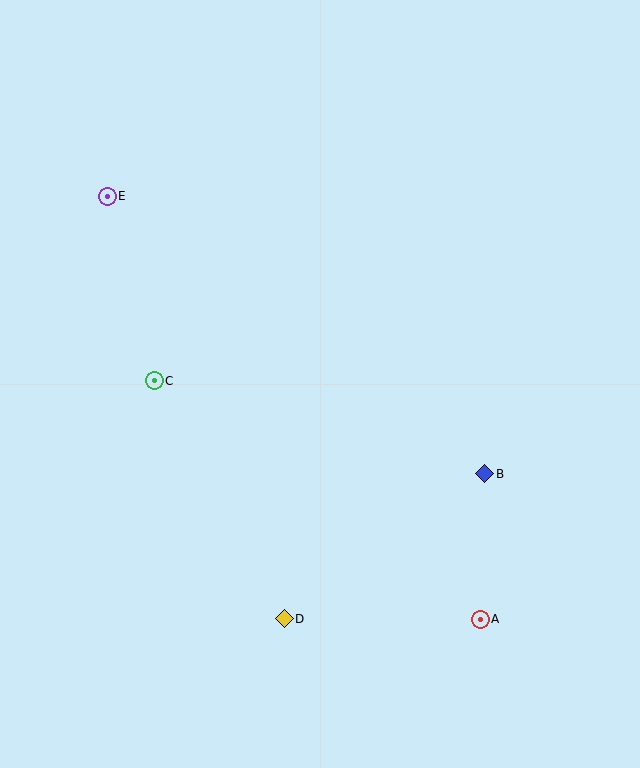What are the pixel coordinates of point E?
Point E is at (107, 196).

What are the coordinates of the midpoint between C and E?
The midpoint between C and E is at (131, 289).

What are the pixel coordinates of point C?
Point C is at (154, 381).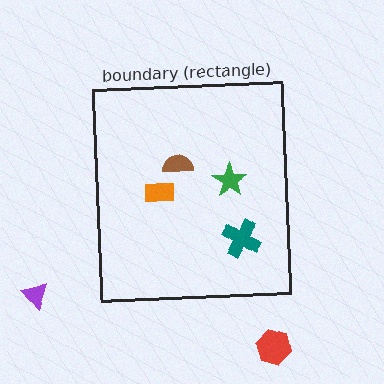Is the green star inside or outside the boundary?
Inside.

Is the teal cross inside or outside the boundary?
Inside.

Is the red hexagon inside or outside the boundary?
Outside.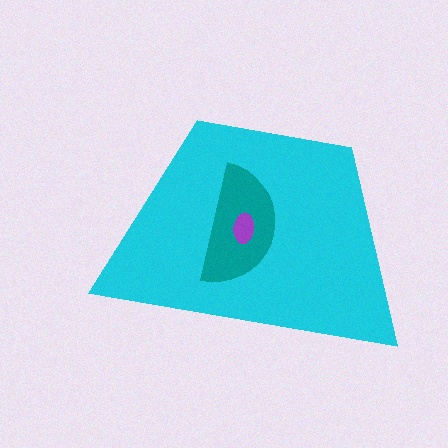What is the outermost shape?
The cyan trapezoid.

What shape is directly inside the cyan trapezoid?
The teal semicircle.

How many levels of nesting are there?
3.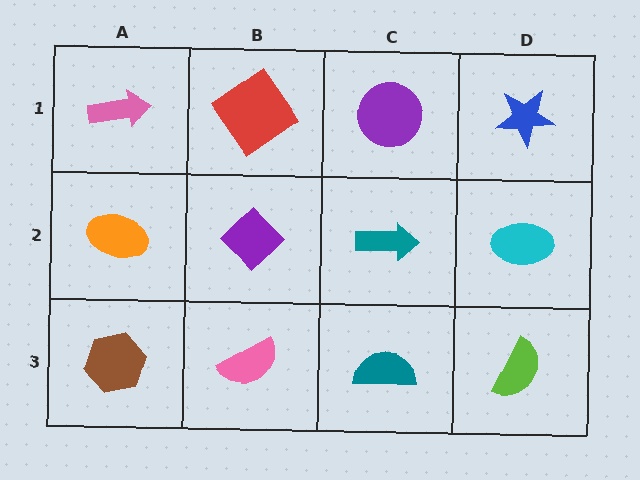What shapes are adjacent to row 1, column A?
An orange ellipse (row 2, column A), a red diamond (row 1, column B).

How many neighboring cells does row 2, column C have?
4.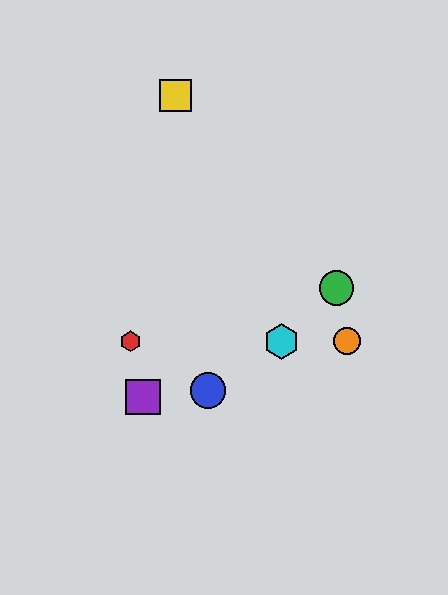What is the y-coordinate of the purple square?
The purple square is at y≈397.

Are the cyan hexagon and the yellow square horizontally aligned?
No, the cyan hexagon is at y≈341 and the yellow square is at y≈95.